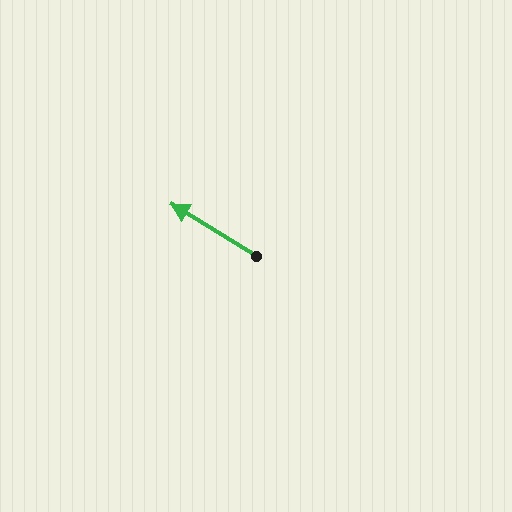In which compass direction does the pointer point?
Northwest.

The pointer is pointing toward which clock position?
Roughly 10 o'clock.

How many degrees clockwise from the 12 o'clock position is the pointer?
Approximately 301 degrees.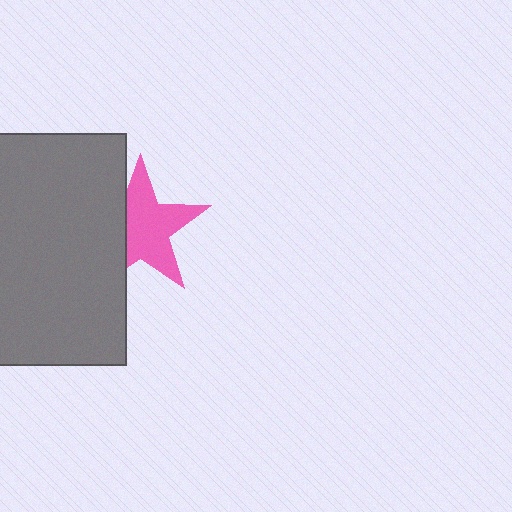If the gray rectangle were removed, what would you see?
You would see the complete pink star.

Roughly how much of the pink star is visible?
Most of it is visible (roughly 67%).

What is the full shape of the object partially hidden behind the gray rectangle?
The partially hidden object is a pink star.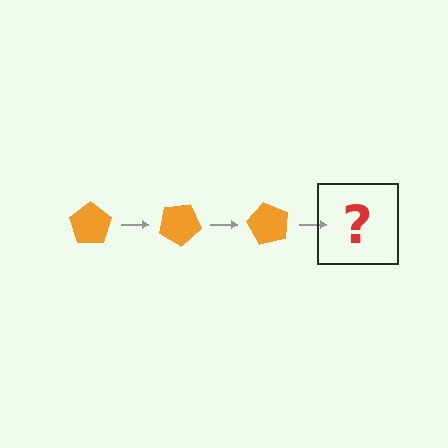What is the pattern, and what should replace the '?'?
The pattern is that the pentagon rotates 30 degrees each step. The '?' should be an orange pentagon rotated 90 degrees.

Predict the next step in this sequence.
The next step is an orange pentagon rotated 90 degrees.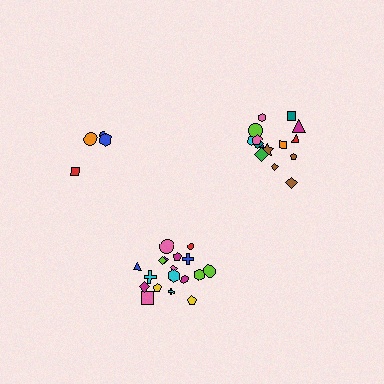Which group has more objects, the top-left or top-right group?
The top-right group.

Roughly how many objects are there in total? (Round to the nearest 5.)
Roughly 35 objects in total.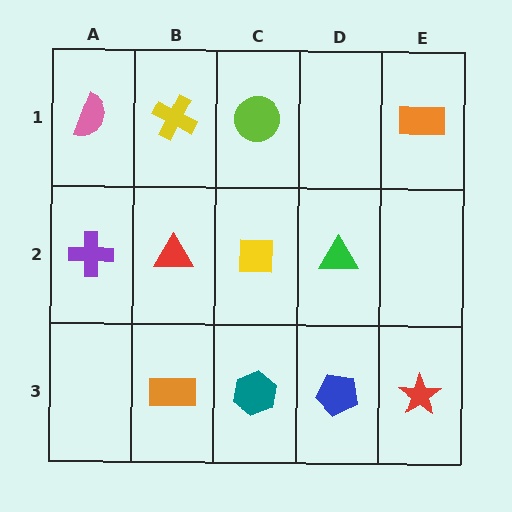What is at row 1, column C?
A lime circle.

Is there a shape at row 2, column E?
No, that cell is empty.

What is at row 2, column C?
A yellow square.